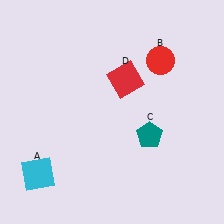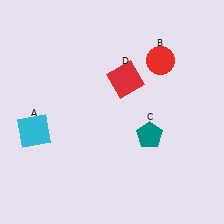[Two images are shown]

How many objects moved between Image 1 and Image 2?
1 object moved between the two images.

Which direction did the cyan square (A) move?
The cyan square (A) moved up.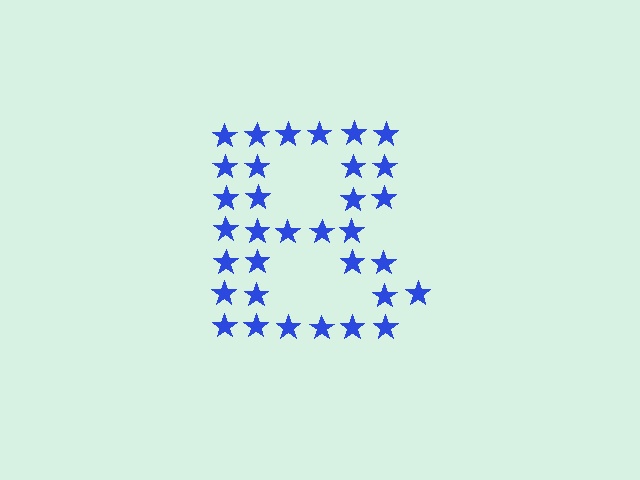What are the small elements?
The small elements are stars.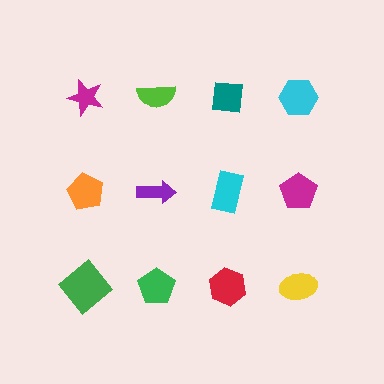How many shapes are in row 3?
4 shapes.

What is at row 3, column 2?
A green pentagon.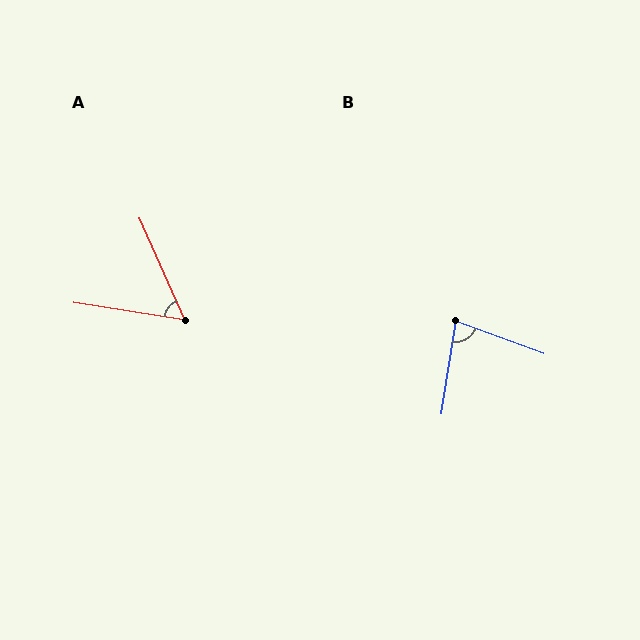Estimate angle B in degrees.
Approximately 79 degrees.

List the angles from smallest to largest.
A (57°), B (79°).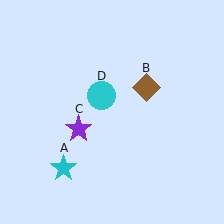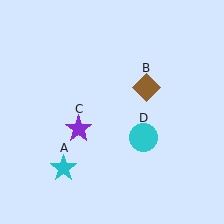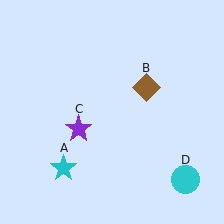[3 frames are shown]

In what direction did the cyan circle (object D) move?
The cyan circle (object D) moved down and to the right.